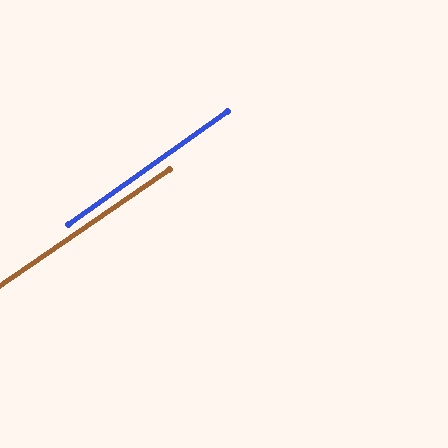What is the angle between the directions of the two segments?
Approximately 1 degree.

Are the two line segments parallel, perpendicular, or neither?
Parallel — their directions differ by only 1.0°.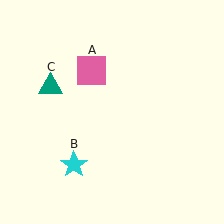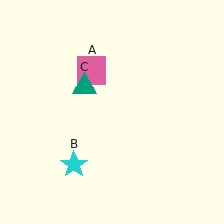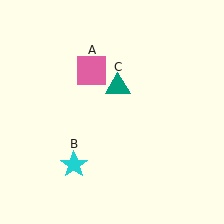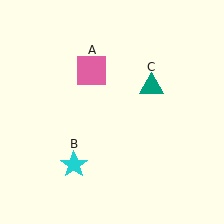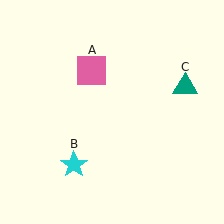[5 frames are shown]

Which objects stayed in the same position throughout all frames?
Pink square (object A) and cyan star (object B) remained stationary.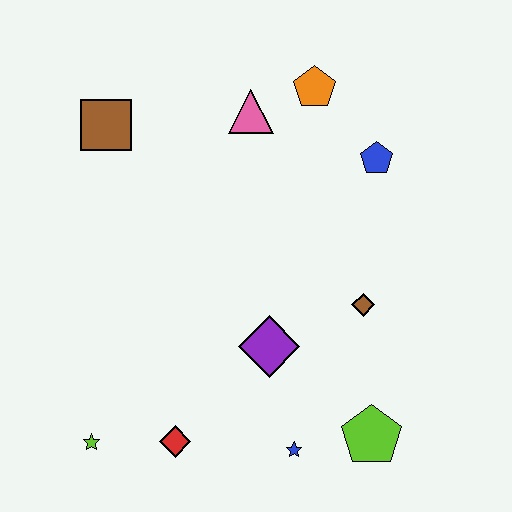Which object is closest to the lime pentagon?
The blue star is closest to the lime pentagon.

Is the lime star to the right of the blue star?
No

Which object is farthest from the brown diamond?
The brown square is farthest from the brown diamond.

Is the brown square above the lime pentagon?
Yes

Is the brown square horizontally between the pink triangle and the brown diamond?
No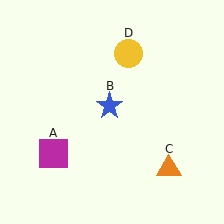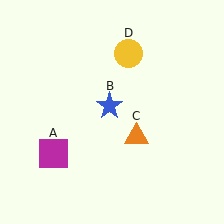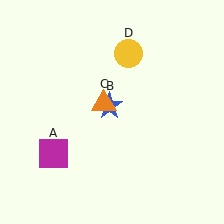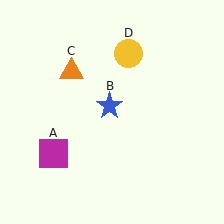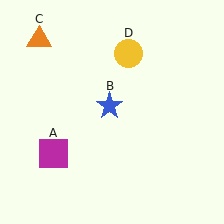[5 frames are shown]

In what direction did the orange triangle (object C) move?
The orange triangle (object C) moved up and to the left.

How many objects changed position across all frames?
1 object changed position: orange triangle (object C).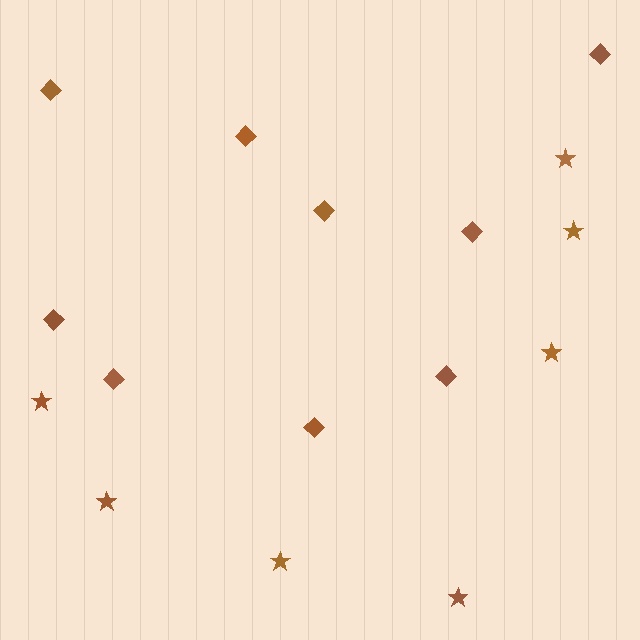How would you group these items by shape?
There are 2 groups: one group of stars (7) and one group of diamonds (9).